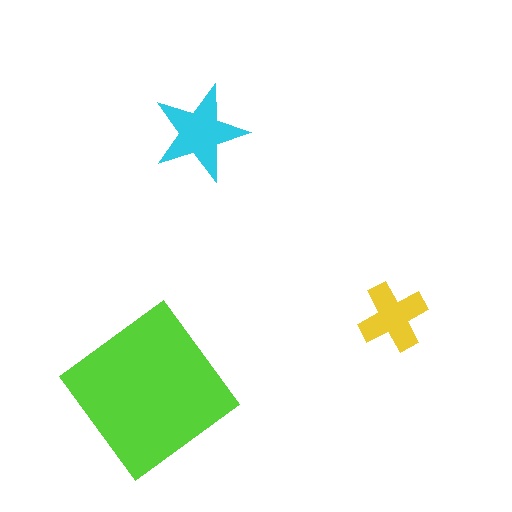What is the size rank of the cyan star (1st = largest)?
2nd.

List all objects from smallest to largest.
The yellow cross, the cyan star, the lime diamond.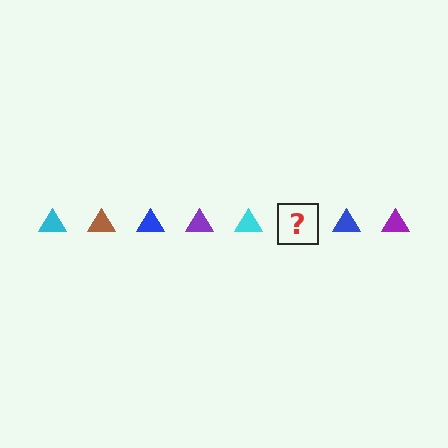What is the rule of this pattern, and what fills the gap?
The rule is that the pattern cycles through cyan, brown, blue, purple triangles. The gap should be filled with a brown triangle.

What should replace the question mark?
The question mark should be replaced with a brown triangle.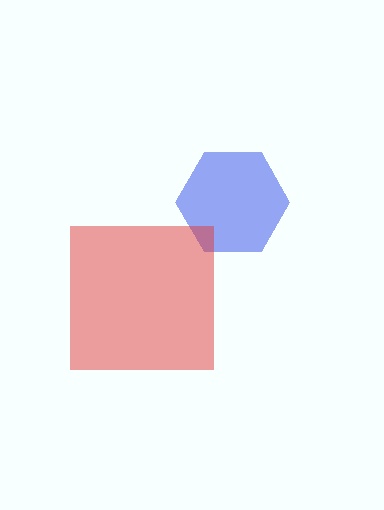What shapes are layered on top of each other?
The layered shapes are: a blue hexagon, a red square.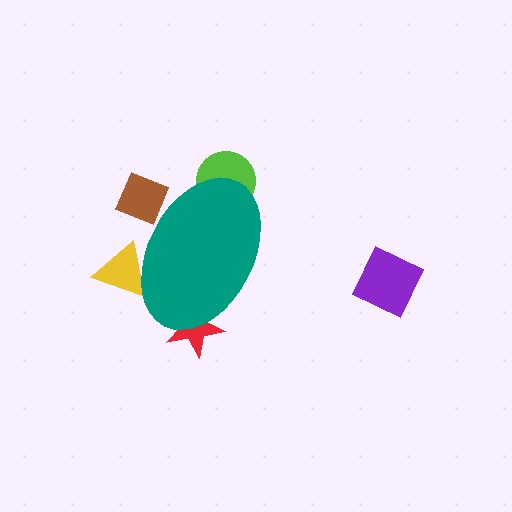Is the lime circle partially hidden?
Yes, the lime circle is partially hidden behind the teal ellipse.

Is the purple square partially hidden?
No, the purple square is fully visible.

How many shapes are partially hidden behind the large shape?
4 shapes are partially hidden.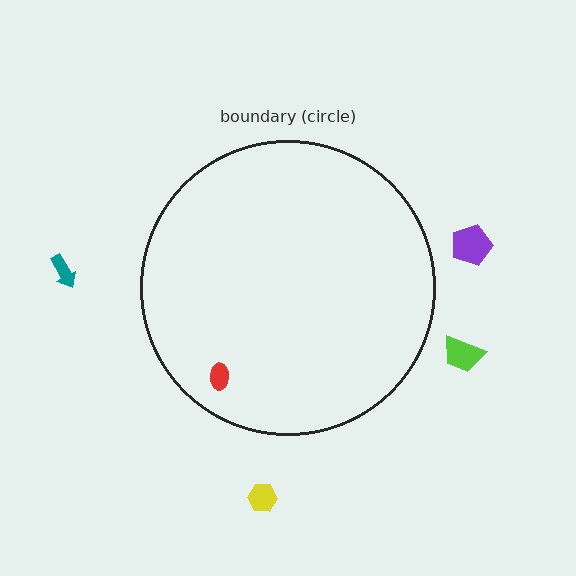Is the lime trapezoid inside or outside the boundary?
Outside.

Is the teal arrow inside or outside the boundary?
Outside.